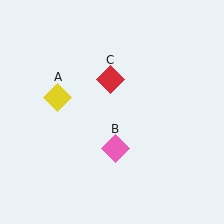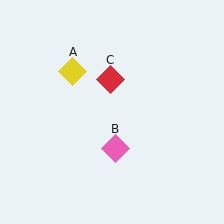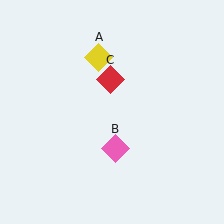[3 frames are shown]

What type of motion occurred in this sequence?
The yellow diamond (object A) rotated clockwise around the center of the scene.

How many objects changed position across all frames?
1 object changed position: yellow diamond (object A).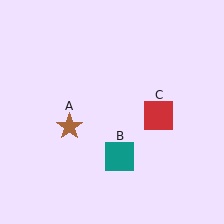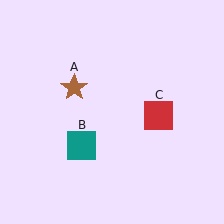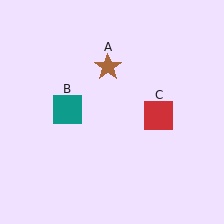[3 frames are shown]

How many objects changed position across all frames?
2 objects changed position: brown star (object A), teal square (object B).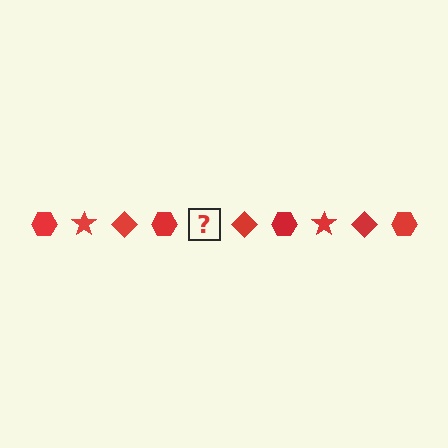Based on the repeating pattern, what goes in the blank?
The blank should be a red star.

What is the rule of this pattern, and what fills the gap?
The rule is that the pattern cycles through hexagon, star, diamond shapes in red. The gap should be filled with a red star.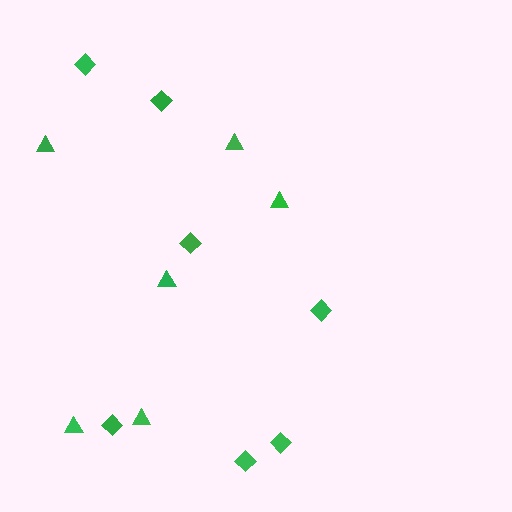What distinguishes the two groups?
There are 2 groups: one group of diamonds (7) and one group of triangles (6).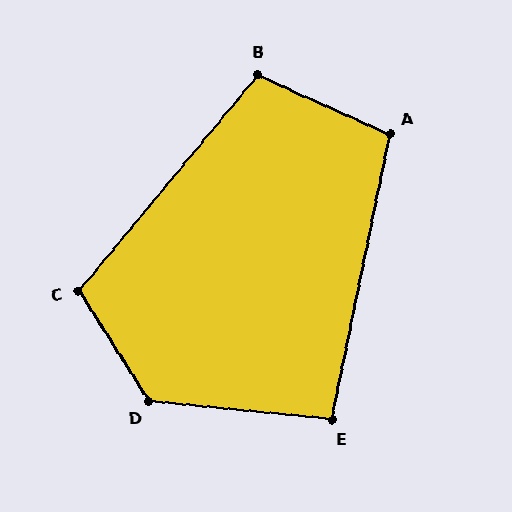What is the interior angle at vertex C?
Approximately 108 degrees (obtuse).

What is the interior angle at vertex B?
Approximately 105 degrees (obtuse).